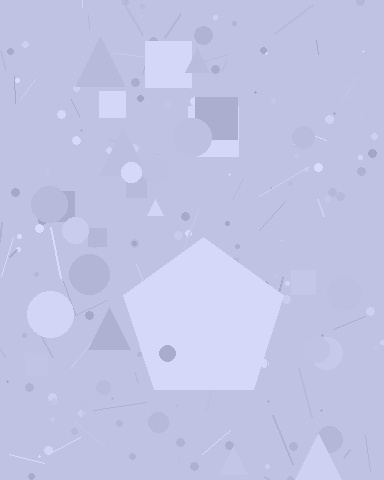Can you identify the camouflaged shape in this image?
The camouflaged shape is a pentagon.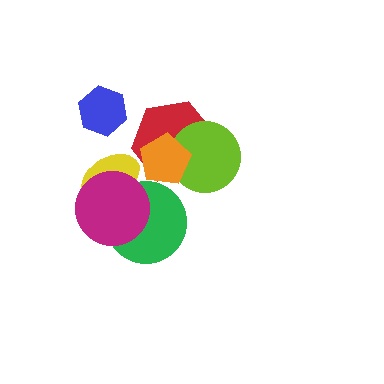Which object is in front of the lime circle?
The orange pentagon is in front of the lime circle.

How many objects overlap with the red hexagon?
2 objects overlap with the red hexagon.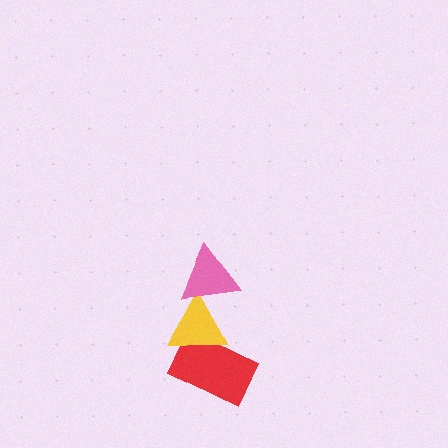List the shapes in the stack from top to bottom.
From top to bottom: the pink triangle, the yellow triangle, the red rectangle.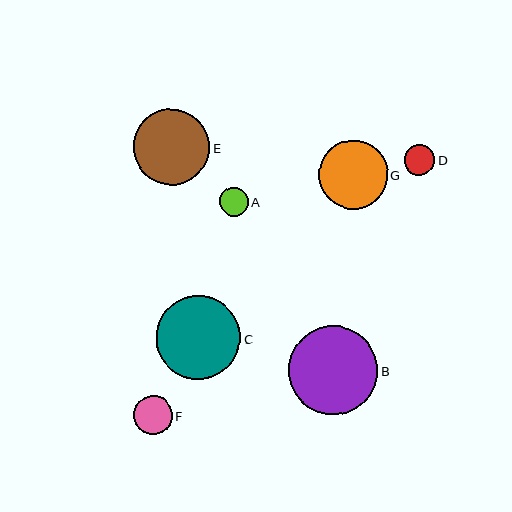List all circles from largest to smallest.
From largest to smallest: B, C, E, G, F, D, A.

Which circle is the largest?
Circle B is the largest with a size of approximately 90 pixels.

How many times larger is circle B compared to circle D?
Circle B is approximately 2.9 times the size of circle D.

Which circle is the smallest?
Circle A is the smallest with a size of approximately 29 pixels.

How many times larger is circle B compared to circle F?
Circle B is approximately 2.3 times the size of circle F.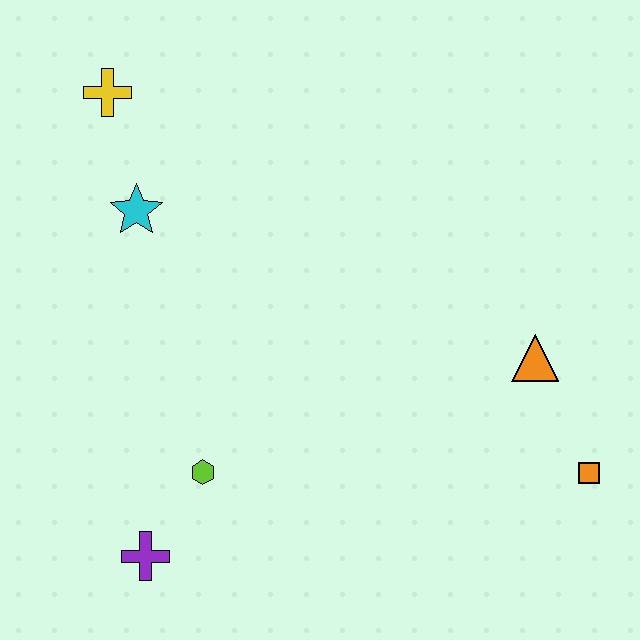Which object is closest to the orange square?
The orange triangle is closest to the orange square.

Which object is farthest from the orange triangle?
The yellow cross is farthest from the orange triangle.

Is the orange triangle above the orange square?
Yes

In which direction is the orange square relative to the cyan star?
The orange square is to the right of the cyan star.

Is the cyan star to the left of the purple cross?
Yes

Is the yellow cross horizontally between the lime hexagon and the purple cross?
No